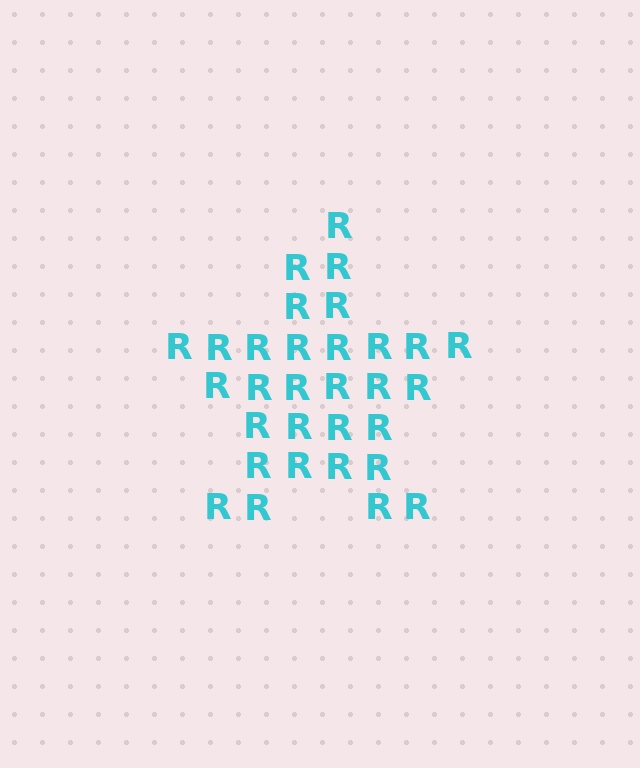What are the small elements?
The small elements are letter R's.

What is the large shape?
The large shape is a star.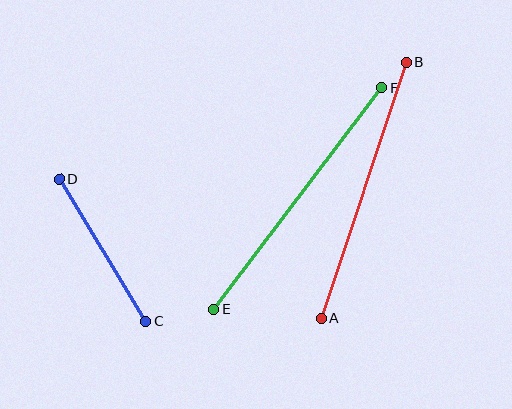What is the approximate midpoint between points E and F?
The midpoint is at approximately (298, 198) pixels.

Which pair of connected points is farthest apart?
Points E and F are farthest apart.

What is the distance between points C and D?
The distance is approximately 166 pixels.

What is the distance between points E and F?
The distance is approximately 278 pixels.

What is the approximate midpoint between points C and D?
The midpoint is at approximately (103, 250) pixels.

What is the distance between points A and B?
The distance is approximately 270 pixels.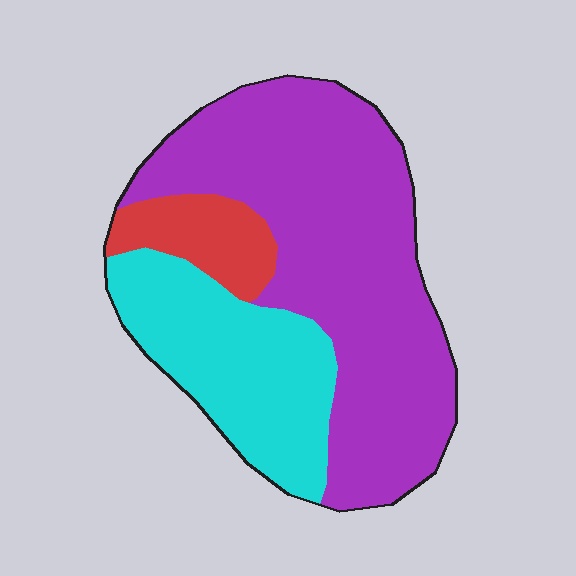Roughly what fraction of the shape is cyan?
Cyan covers around 30% of the shape.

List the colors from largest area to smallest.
From largest to smallest: purple, cyan, red.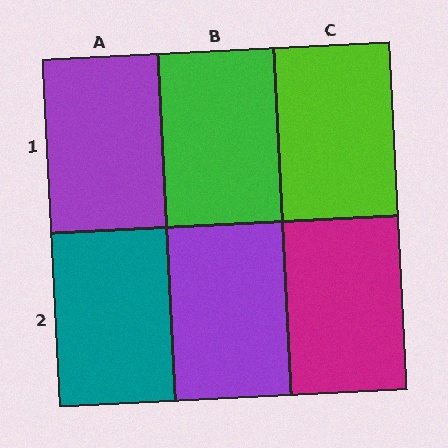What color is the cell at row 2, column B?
Purple.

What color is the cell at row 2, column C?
Magenta.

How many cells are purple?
2 cells are purple.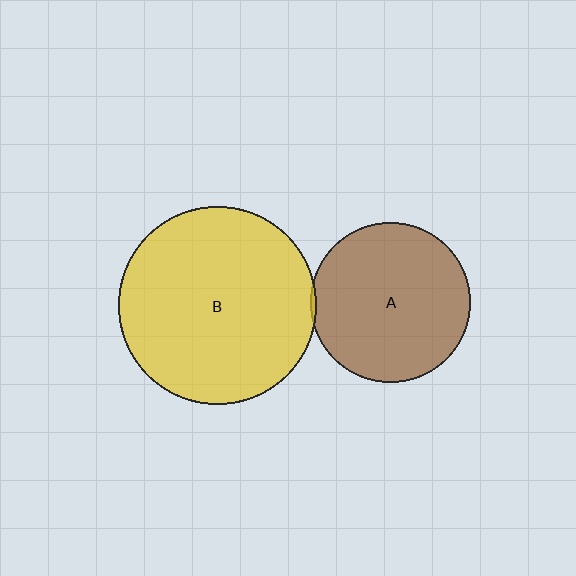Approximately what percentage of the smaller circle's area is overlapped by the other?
Approximately 5%.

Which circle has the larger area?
Circle B (yellow).